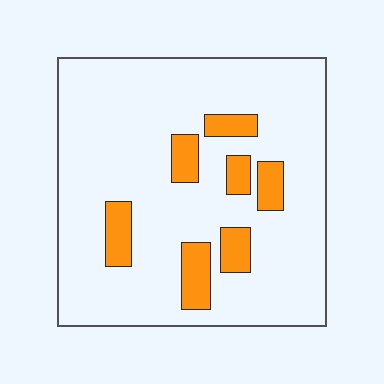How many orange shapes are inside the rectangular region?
7.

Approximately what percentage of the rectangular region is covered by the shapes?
Approximately 15%.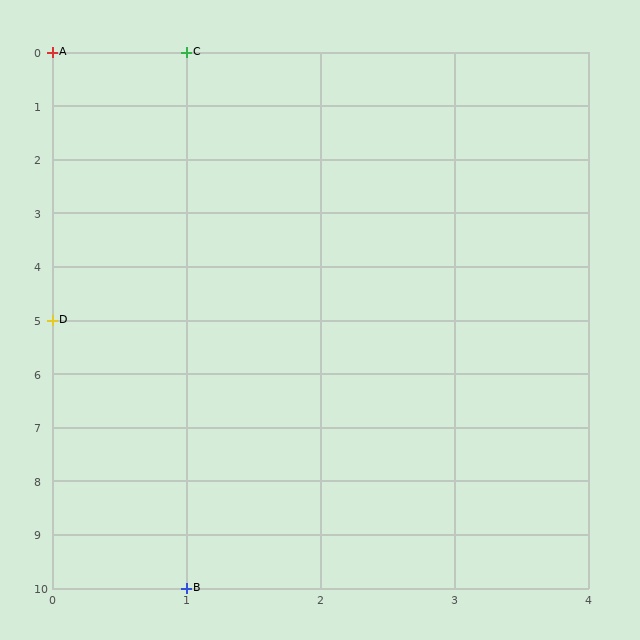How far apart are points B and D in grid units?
Points B and D are 1 column and 5 rows apart (about 5.1 grid units diagonally).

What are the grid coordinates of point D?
Point D is at grid coordinates (0, 5).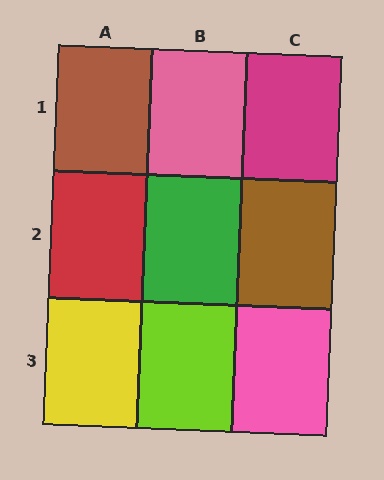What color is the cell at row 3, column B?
Lime.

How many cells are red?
1 cell is red.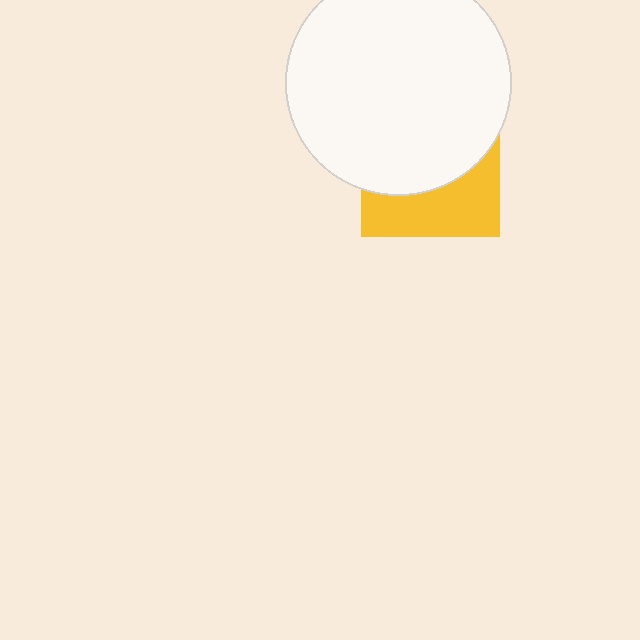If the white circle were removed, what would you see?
You would see the complete yellow square.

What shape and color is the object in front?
The object in front is a white circle.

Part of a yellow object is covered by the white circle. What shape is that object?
It is a square.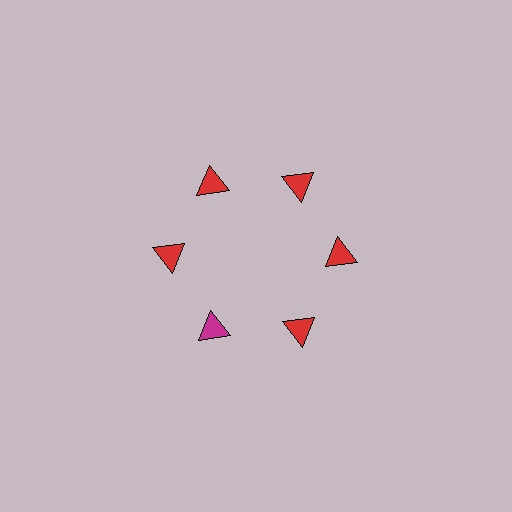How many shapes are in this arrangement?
There are 6 shapes arranged in a ring pattern.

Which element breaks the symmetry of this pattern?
The magenta triangle at roughly the 7 o'clock position breaks the symmetry. All other shapes are red triangles.